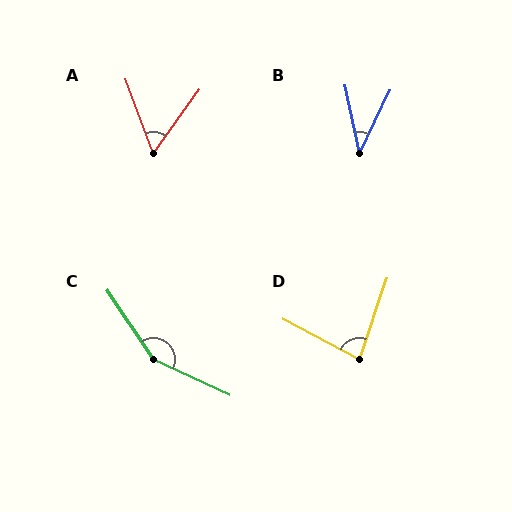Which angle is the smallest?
B, at approximately 37 degrees.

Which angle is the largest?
C, at approximately 149 degrees.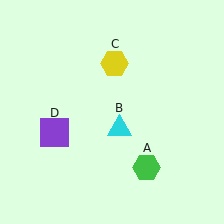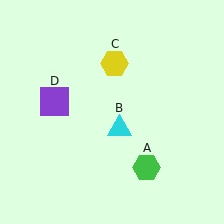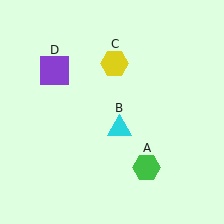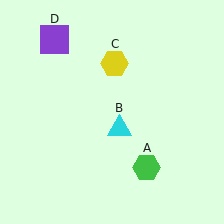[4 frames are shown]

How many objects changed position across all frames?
1 object changed position: purple square (object D).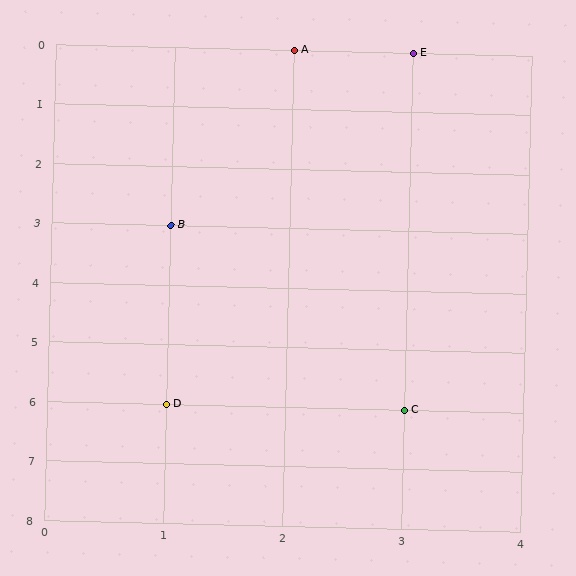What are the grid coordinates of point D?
Point D is at grid coordinates (1, 6).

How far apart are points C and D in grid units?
Points C and D are 2 columns apart.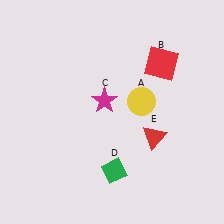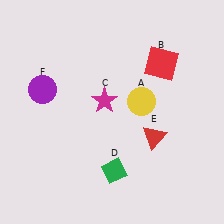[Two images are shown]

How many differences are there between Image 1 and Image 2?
There is 1 difference between the two images.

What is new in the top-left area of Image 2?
A purple circle (F) was added in the top-left area of Image 2.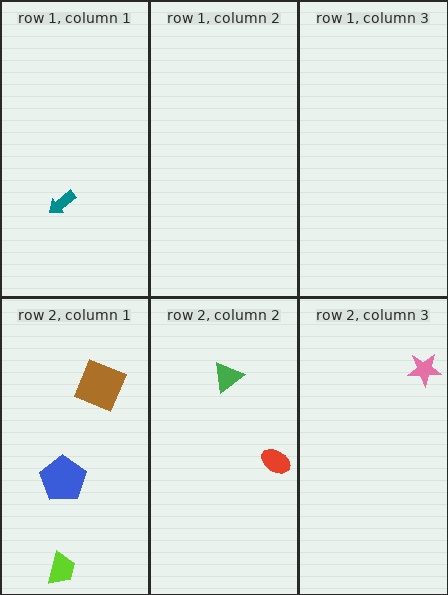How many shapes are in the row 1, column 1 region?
1.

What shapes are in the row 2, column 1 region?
The brown square, the blue pentagon, the lime trapezoid.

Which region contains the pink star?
The row 2, column 3 region.